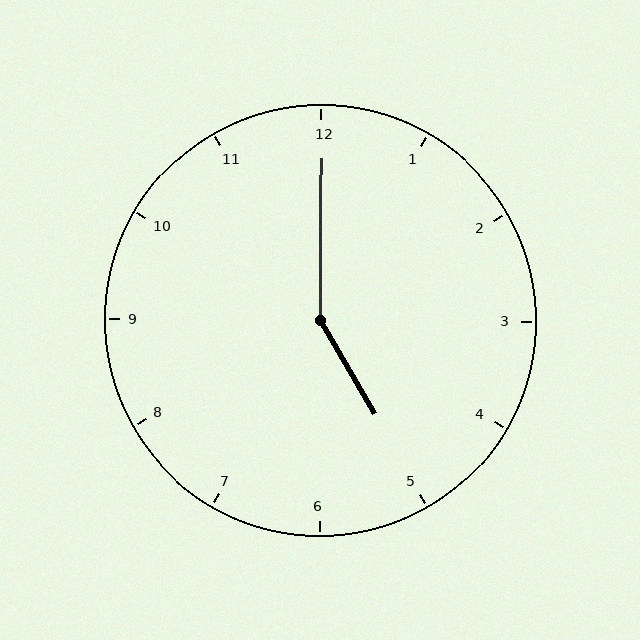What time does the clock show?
5:00.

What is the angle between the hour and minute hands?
Approximately 150 degrees.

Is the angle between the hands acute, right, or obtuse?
It is obtuse.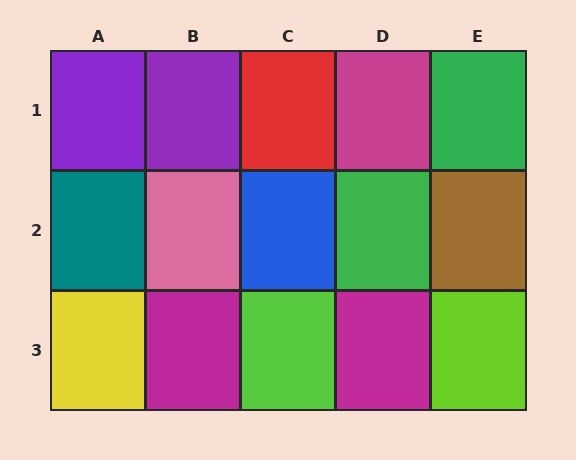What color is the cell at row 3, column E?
Lime.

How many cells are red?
1 cell is red.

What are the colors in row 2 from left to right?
Teal, pink, blue, green, brown.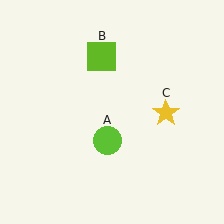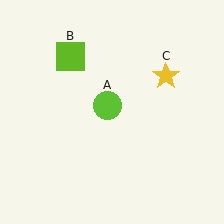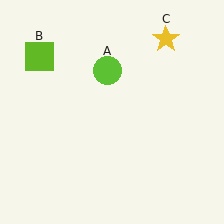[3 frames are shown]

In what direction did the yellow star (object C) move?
The yellow star (object C) moved up.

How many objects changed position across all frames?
3 objects changed position: lime circle (object A), lime square (object B), yellow star (object C).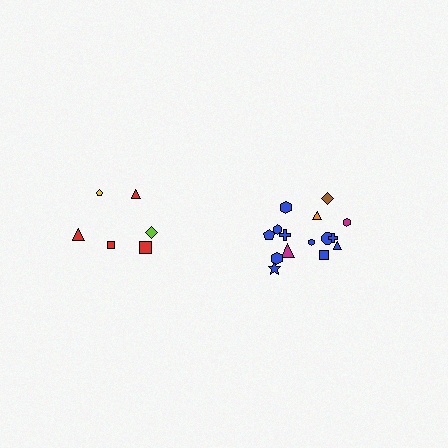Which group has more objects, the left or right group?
The right group.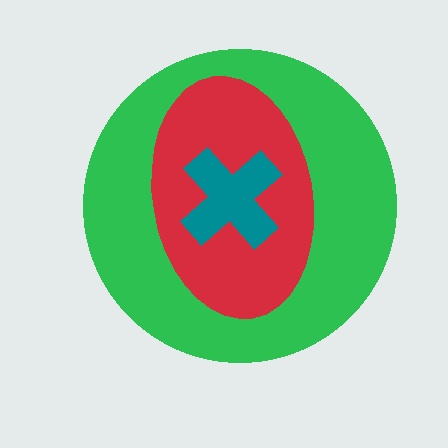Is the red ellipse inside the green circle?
Yes.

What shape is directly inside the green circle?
The red ellipse.